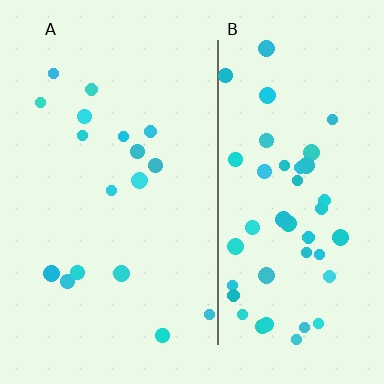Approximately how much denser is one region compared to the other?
Approximately 2.7× — region B over region A.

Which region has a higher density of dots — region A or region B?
B (the right).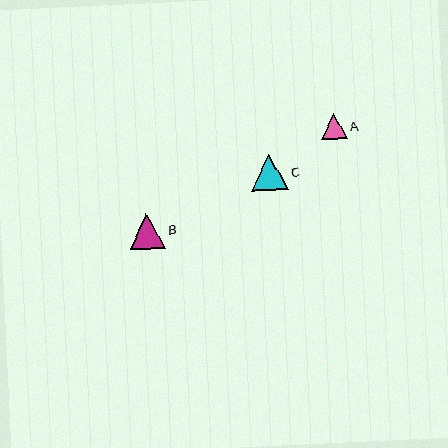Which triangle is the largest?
Triangle C is the largest with a size of approximately 36 pixels.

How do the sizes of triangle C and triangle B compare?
Triangle C and triangle B are approximately the same size.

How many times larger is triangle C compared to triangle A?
Triangle C is approximately 1.4 times the size of triangle A.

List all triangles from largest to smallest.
From largest to smallest: C, B, A.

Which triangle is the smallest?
Triangle A is the smallest with a size of approximately 26 pixels.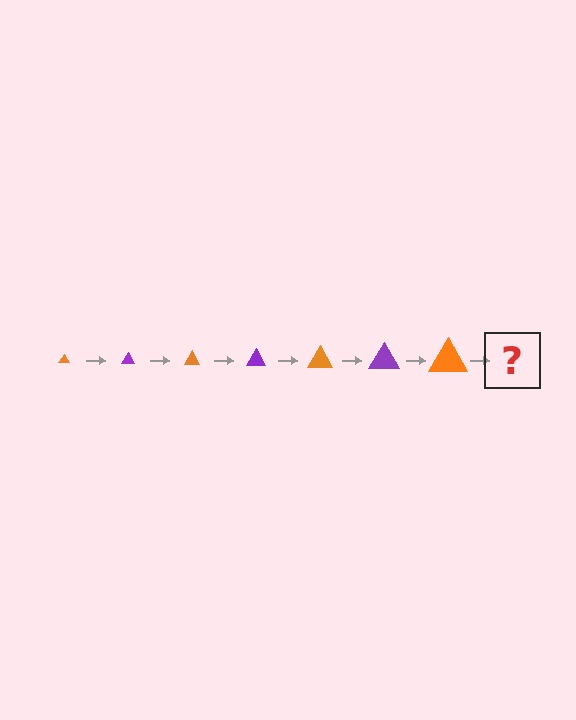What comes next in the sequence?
The next element should be a purple triangle, larger than the previous one.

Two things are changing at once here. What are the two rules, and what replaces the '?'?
The two rules are that the triangle grows larger each step and the color cycles through orange and purple. The '?' should be a purple triangle, larger than the previous one.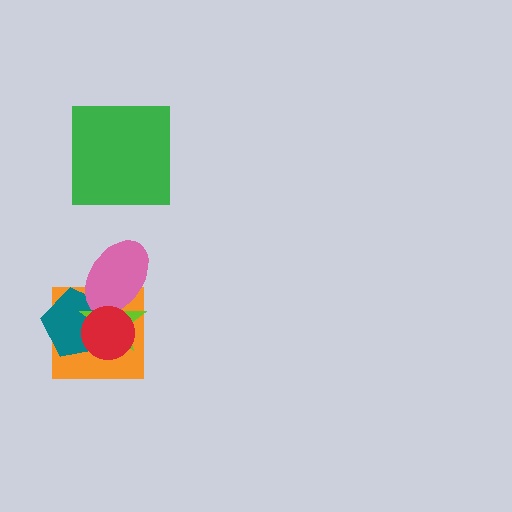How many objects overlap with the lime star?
4 objects overlap with the lime star.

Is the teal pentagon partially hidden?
Yes, it is partially covered by another shape.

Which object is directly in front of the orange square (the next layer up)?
The teal pentagon is directly in front of the orange square.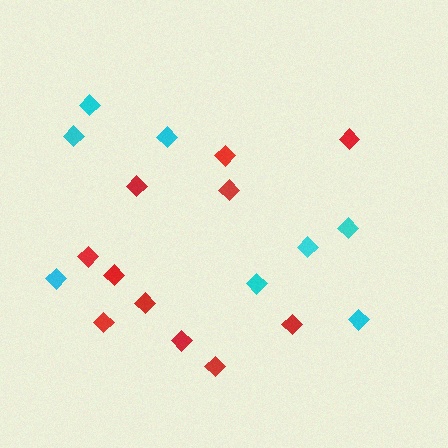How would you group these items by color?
There are 2 groups: one group of red diamonds (11) and one group of cyan diamonds (8).